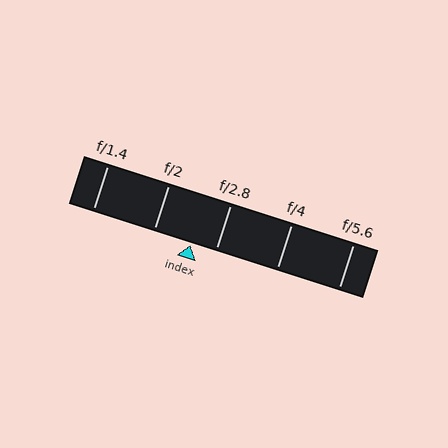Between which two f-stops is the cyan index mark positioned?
The index mark is between f/2 and f/2.8.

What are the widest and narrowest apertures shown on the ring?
The widest aperture shown is f/1.4 and the narrowest is f/5.6.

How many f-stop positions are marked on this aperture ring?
There are 5 f-stop positions marked.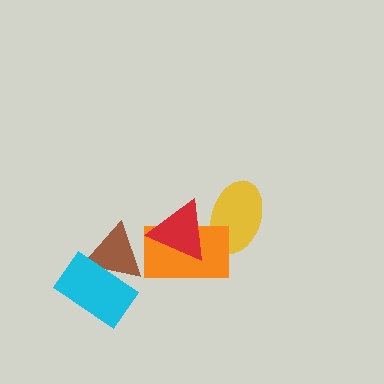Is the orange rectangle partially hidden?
Yes, it is partially covered by another shape.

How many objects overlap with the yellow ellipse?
2 objects overlap with the yellow ellipse.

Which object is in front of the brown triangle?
The cyan rectangle is in front of the brown triangle.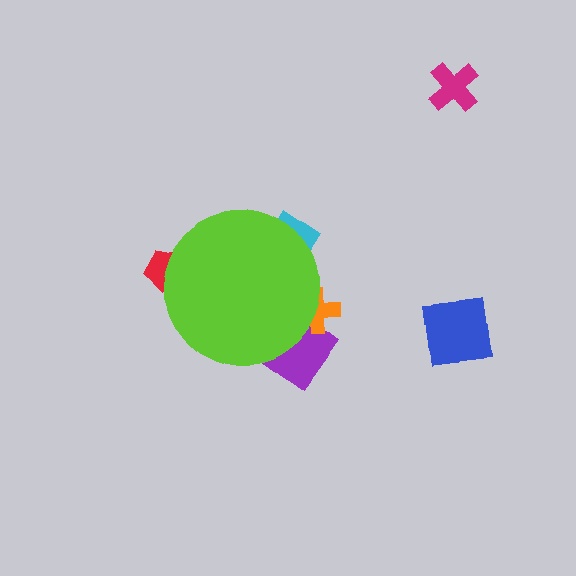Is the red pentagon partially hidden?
Yes, the red pentagon is partially hidden behind the lime circle.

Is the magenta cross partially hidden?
No, the magenta cross is fully visible.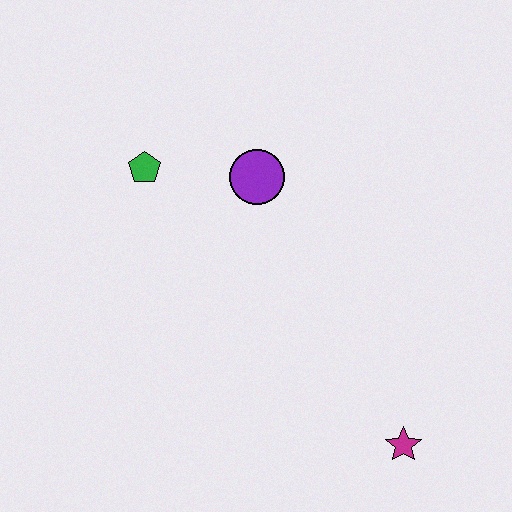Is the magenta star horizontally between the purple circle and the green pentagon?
No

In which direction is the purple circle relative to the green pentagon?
The purple circle is to the right of the green pentagon.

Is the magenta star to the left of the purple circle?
No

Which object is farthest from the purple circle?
The magenta star is farthest from the purple circle.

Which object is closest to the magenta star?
The purple circle is closest to the magenta star.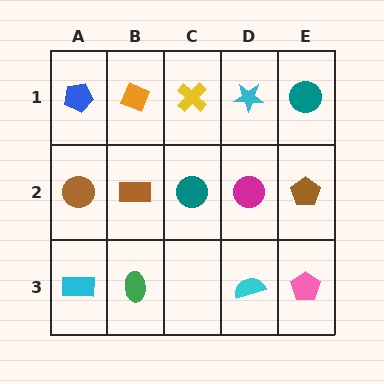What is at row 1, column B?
An orange diamond.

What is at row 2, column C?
A teal circle.